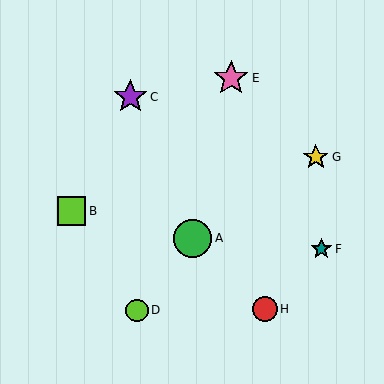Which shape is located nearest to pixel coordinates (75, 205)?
The lime square (labeled B) at (71, 211) is nearest to that location.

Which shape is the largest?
The green circle (labeled A) is the largest.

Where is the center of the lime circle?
The center of the lime circle is at (137, 310).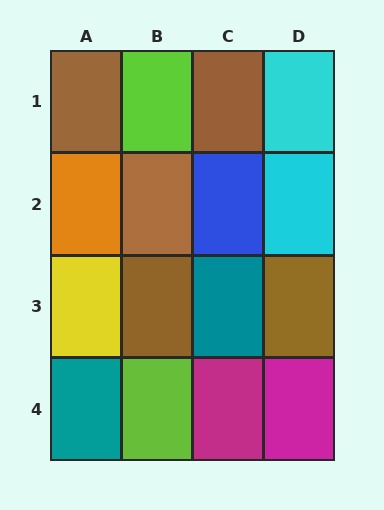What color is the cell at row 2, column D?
Cyan.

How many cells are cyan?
2 cells are cyan.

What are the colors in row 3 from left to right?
Yellow, brown, teal, brown.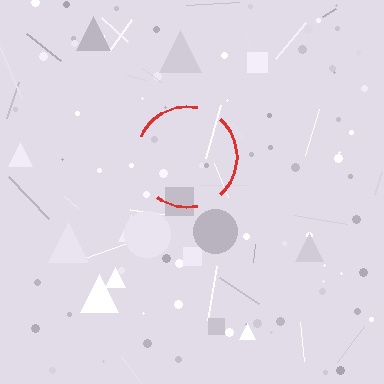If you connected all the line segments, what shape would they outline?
They would outline a circle.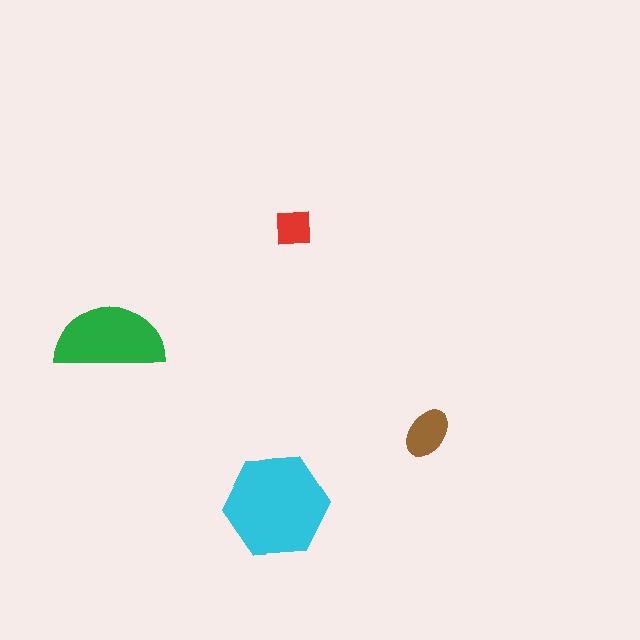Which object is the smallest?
The red square.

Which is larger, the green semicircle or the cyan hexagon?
The cyan hexagon.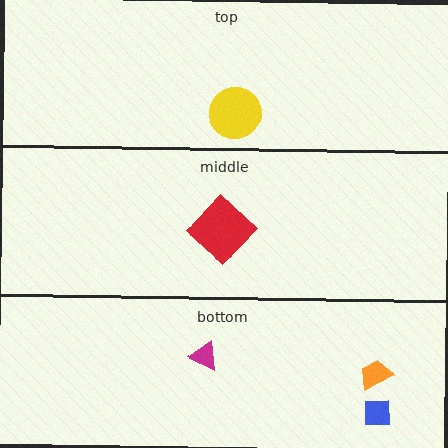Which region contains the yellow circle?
The top region.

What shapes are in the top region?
The yellow circle.